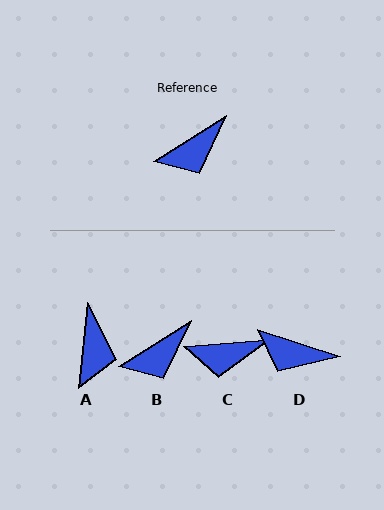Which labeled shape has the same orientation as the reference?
B.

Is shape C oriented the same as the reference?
No, it is off by about 28 degrees.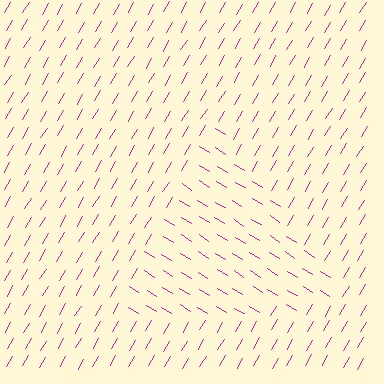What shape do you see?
I see a triangle.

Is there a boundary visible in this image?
Yes, there is a texture boundary formed by a change in line orientation.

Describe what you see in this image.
The image is filled with small magenta line segments. A triangle region in the image has lines oriented differently from the surrounding lines, creating a visible texture boundary.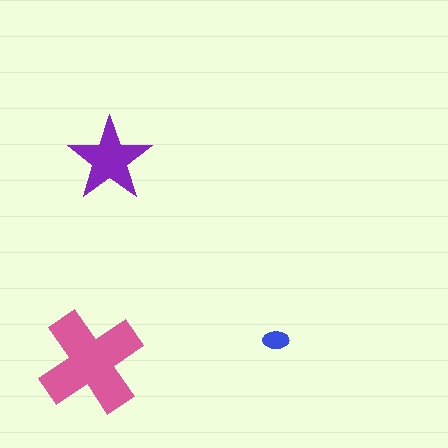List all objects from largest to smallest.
The pink cross, the purple star, the blue ellipse.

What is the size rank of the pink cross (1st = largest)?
1st.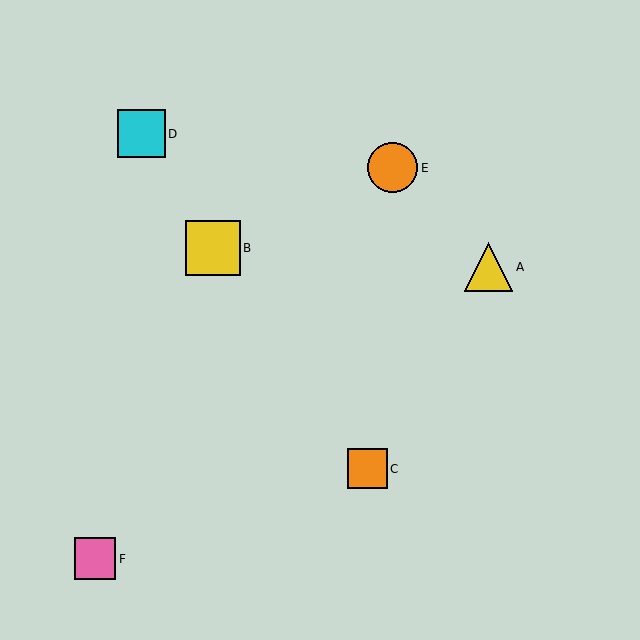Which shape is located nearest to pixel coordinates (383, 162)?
The orange circle (labeled E) at (393, 168) is nearest to that location.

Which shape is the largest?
The yellow square (labeled B) is the largest.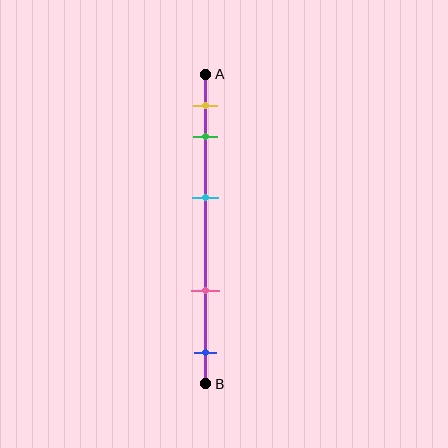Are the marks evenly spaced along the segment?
No, the marks are not evenly spaced.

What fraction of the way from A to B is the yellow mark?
The yellow mark is approximately 10% (0.1) of the way from A to B.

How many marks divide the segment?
There are 5 marks dividing the segment.